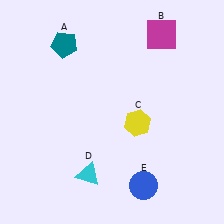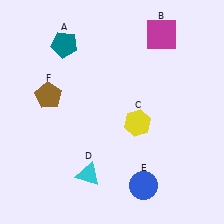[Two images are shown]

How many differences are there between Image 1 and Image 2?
There is 1 difference between the two images.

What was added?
A brown pentagon (F) was added in Image 2.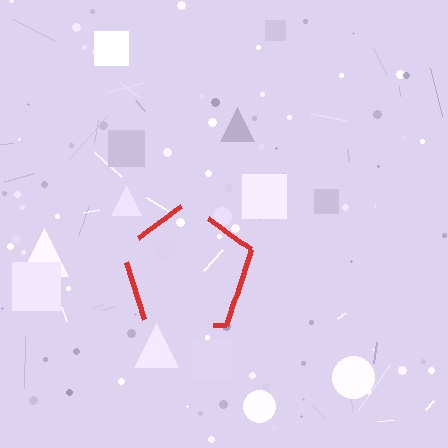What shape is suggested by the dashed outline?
The dashed outline suggests a pentagon.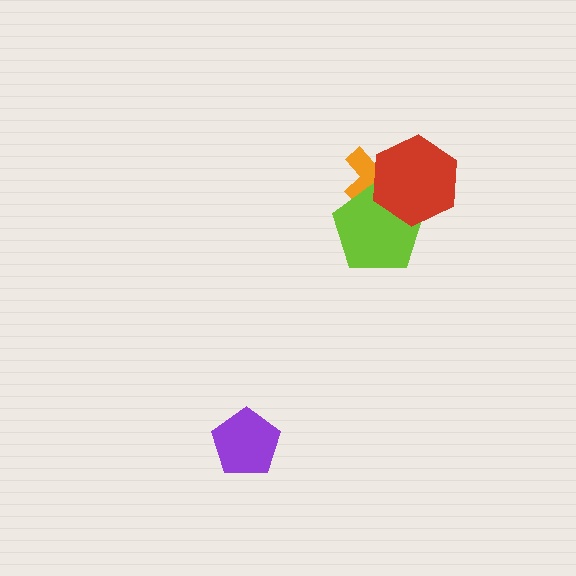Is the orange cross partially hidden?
Yes, it is partially covered by another shape.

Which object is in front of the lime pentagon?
The red hexagon is in front of the lime pentagon.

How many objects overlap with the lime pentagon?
2 objects overlap with the lime pentagon.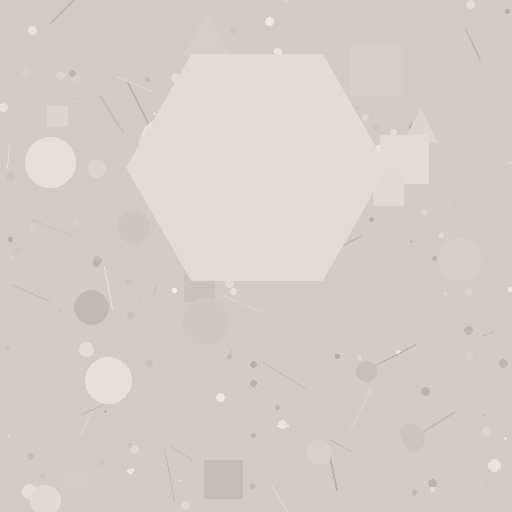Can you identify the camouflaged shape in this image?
The camouflaged shape is a hexagon.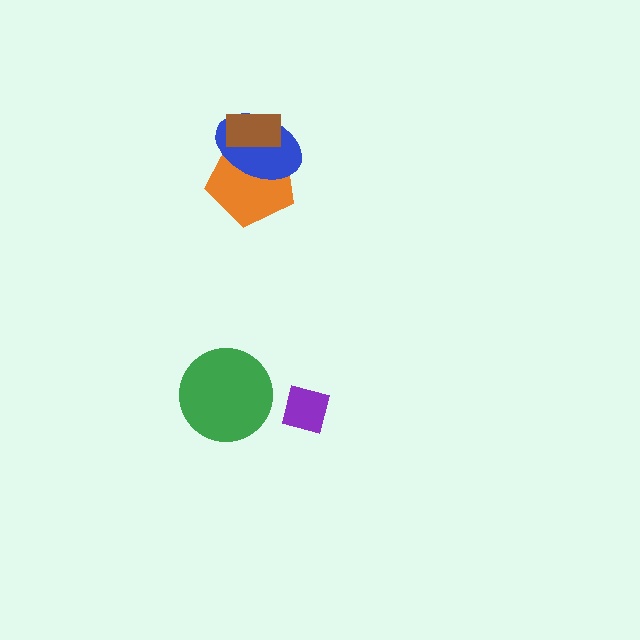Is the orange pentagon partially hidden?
Yes, it is partially covered by another shape.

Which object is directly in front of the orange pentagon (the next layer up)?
The blue ellipse is directly in front of the orange pentagon.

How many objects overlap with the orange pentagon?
2 objects overlap with the orange pentagon.